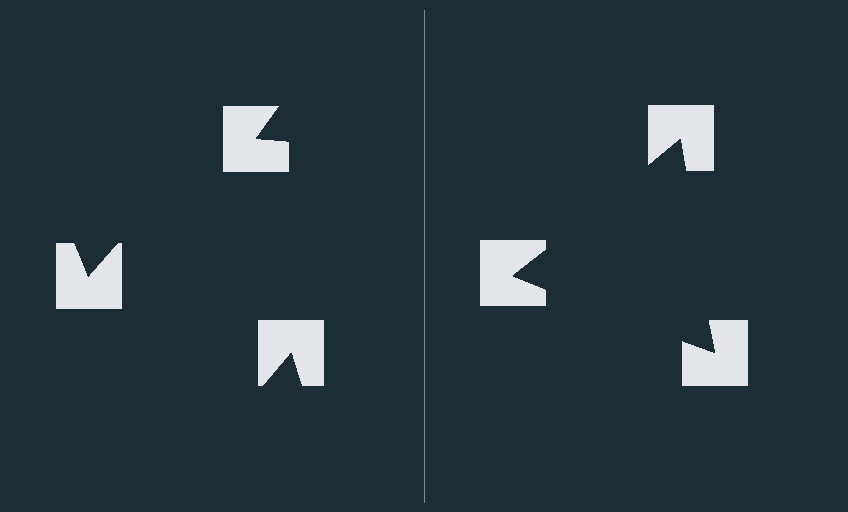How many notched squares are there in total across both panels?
6 — 3 on each side.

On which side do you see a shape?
An illusory triangle appears on the right side. On the left side the wedge cuts are rotated, so no coherent shape forms.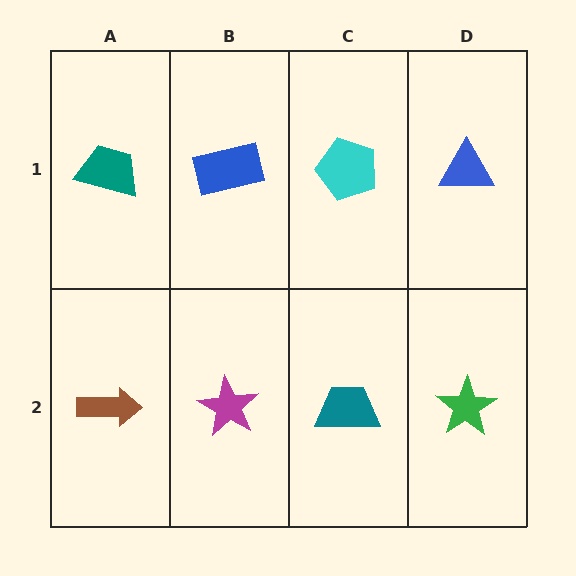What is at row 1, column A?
A teal trapezoid.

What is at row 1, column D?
A blue triangle.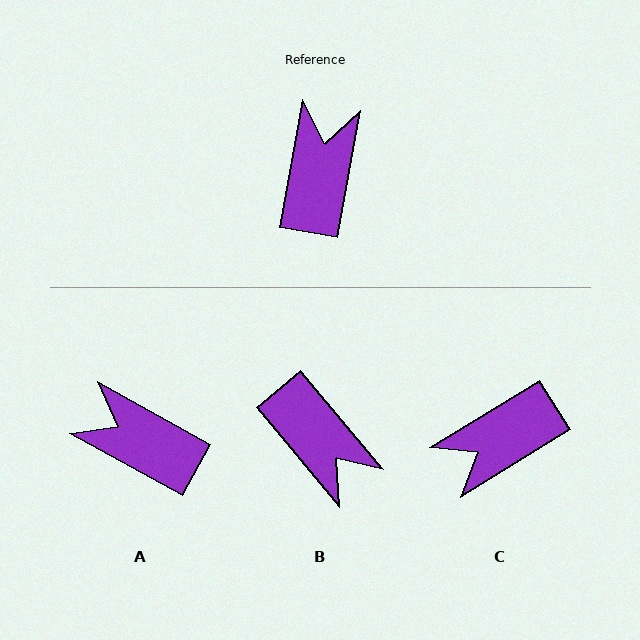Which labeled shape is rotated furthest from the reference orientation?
C, about 132 degrees away.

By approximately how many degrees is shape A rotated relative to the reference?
Approximately 71 degrees counter-clockwise.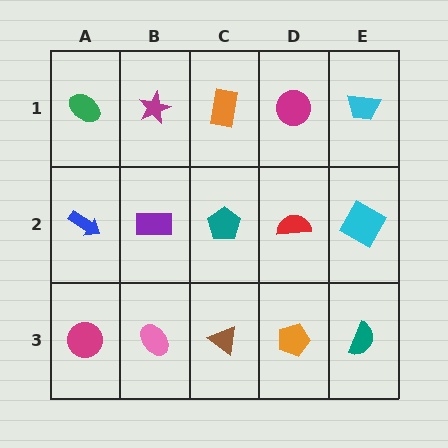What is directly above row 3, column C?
A teal pentagon.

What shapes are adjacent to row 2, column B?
A magenta star (row 1, column B), a pink ellipse (row 3, column B), a blue arrow (row 2, column A), a teal pentagon (row 2, column C).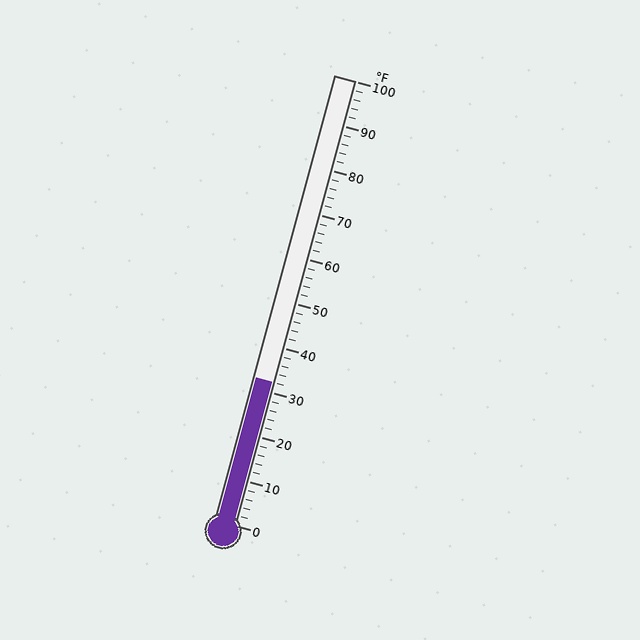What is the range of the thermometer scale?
The thermometer scale ranges from 0°F to 100°F.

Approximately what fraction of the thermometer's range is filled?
The thermometer is filled to approximately 30% of its range.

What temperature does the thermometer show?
The thermometer shows approximately 32°F.